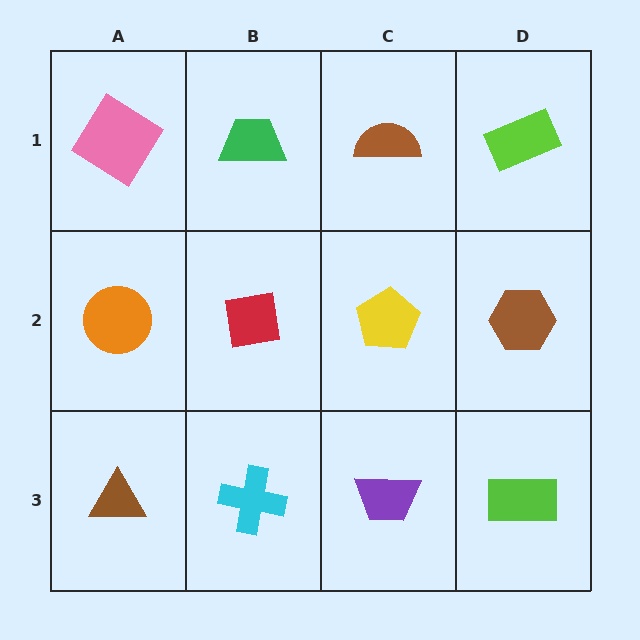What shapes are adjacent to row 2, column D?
A lime rectangle (row 1, column D), a lime rectangle (row 3, column D), a yellow pentagon (row 2, column C).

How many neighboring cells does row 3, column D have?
2.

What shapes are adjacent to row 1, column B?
A red square (row 2, column B), a pink diamond (row 1, column A), a brown semicircle (row 1, column C).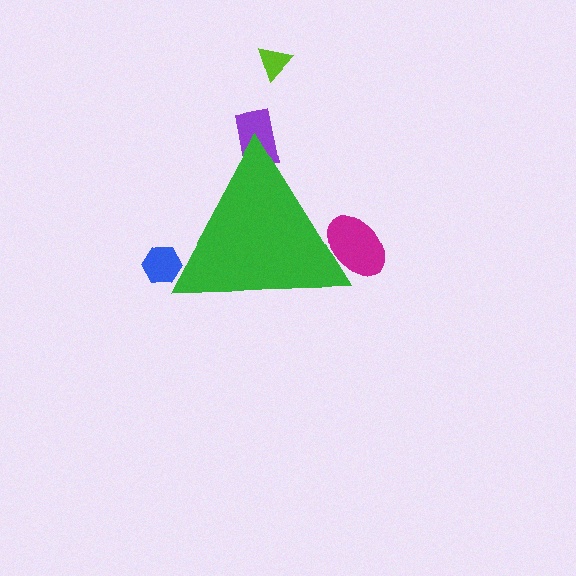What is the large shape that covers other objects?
A green triangle.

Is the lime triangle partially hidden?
No, the lime triangle is fully visible.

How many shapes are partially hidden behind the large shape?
3 shapes are partially hidden.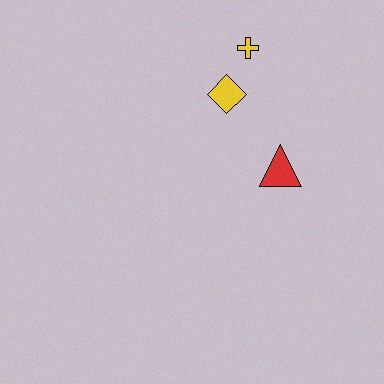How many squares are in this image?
There are no squares.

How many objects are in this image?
There are 3 objects.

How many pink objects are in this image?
There are no pink objects.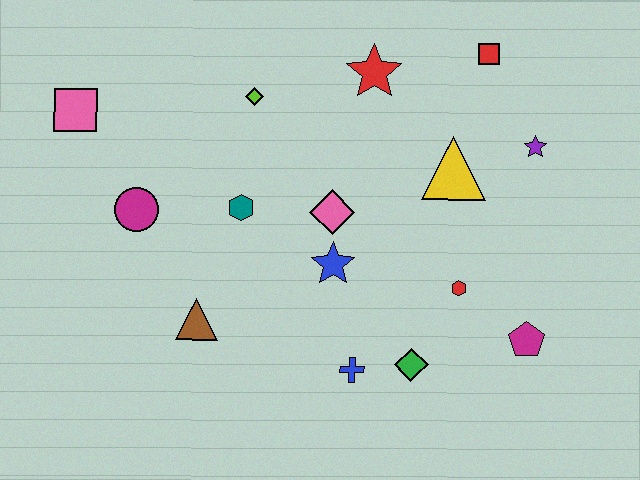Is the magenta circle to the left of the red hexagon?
Yes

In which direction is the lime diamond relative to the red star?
The lime diamond is to the left of the red star.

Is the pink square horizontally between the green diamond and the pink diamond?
No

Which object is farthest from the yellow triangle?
The pink square is farthest from the yellow triangle.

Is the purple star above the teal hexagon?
Yes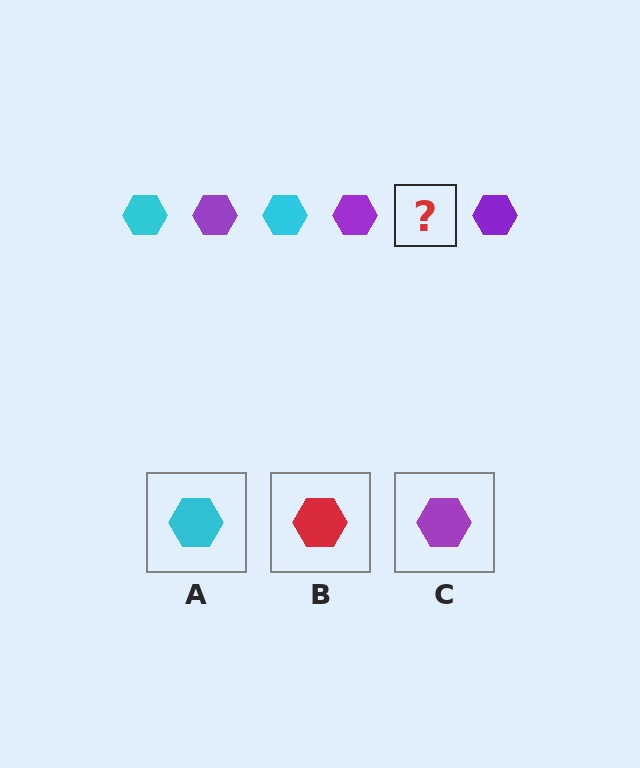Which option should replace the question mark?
Option A.